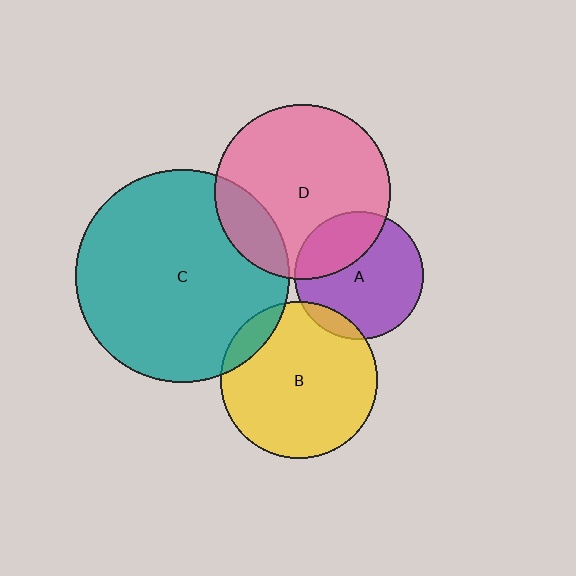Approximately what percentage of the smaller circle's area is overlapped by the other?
Approximately 30%.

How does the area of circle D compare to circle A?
Approximately 1.9 times.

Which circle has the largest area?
Circle C (teal).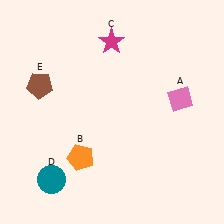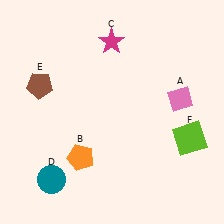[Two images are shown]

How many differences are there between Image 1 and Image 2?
There is 1 difference between the two images.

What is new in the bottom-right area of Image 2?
A lime square (F) was added in the bottom-right area of Image 2.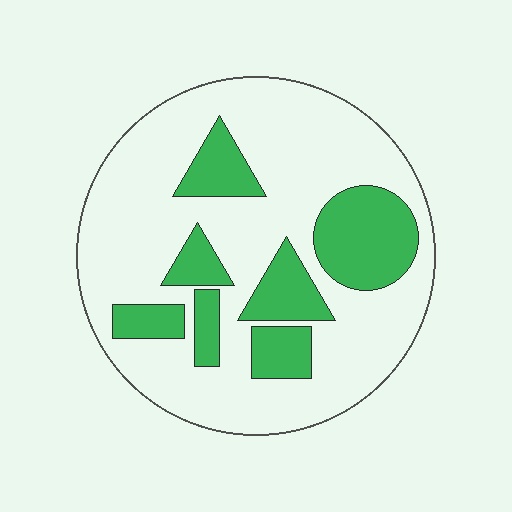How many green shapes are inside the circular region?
7.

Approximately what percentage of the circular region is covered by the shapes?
Approximately 25%.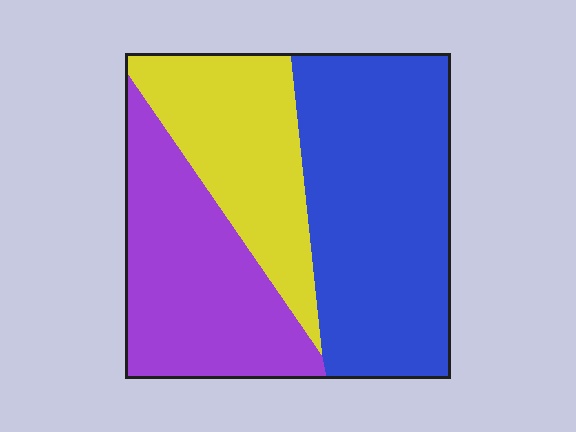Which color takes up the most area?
Blue, at roughly 45%.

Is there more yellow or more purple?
Purple.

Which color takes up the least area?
Yellow, at roughly 25%.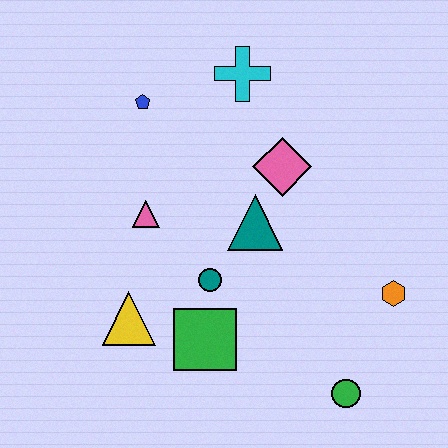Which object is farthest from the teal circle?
The cyan cross is farthest from the teal circle.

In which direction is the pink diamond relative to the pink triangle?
The pink diamond is to the right of the pink triangle.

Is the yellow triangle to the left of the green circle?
Yes